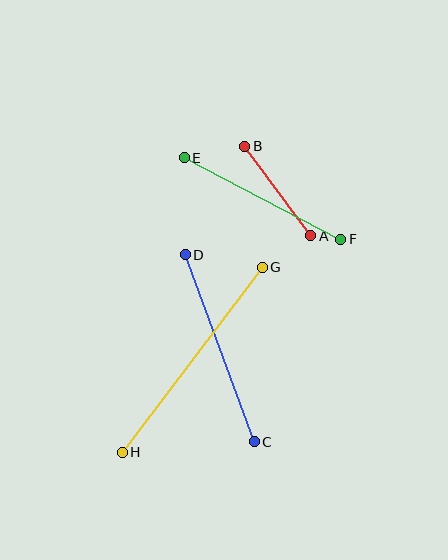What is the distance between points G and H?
The distance is approximately 232 pixels.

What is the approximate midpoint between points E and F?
The midpoint is at approximately (262, 199) pixels.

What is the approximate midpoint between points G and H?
The midpoint is at approximately (192, 360) pixels.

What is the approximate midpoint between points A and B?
The midpoint is at approximately (278, 191) pixels.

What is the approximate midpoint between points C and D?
The midpoint is at approximately (220, 348) pixels.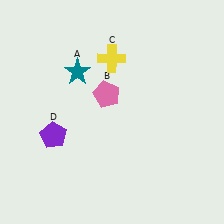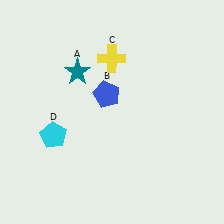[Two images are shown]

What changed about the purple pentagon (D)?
In Image 1, D is purple. In Image 2, it changed to cyan.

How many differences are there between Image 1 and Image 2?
There are 2 differences between the two images.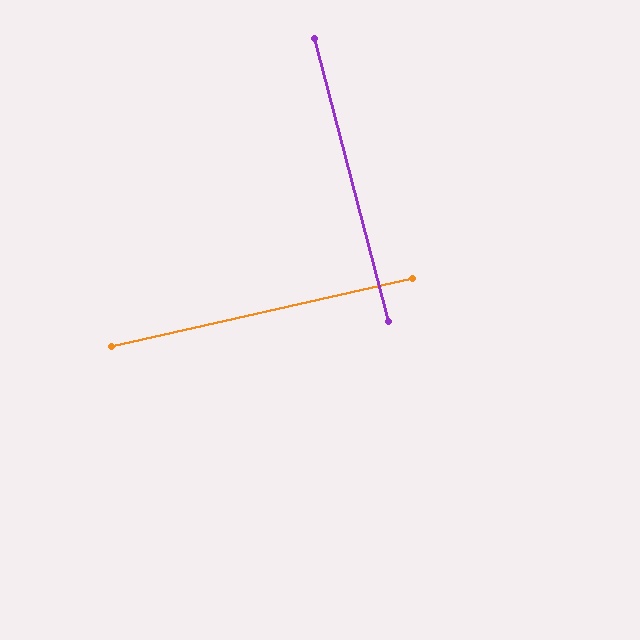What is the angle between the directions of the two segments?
Approximately 88 degrees.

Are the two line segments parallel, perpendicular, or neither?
Perpendicular — they meet at approximately 88°.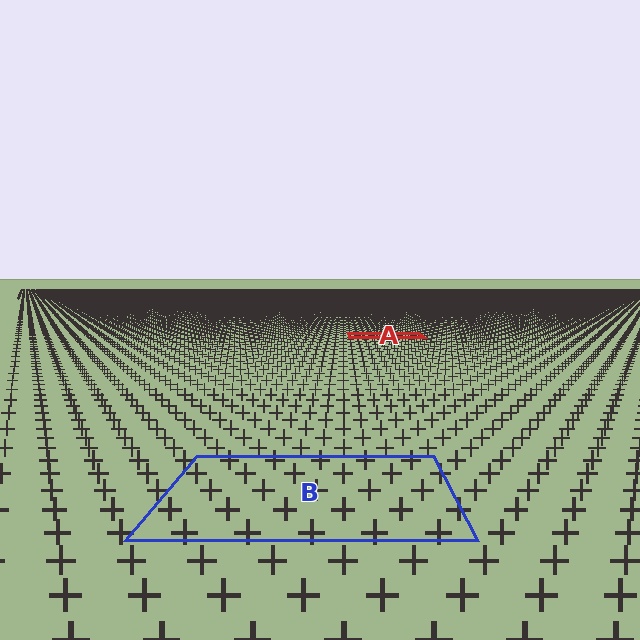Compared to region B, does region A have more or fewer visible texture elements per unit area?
Region A has more texture elements per unit area — they are packed more densely because it is farther away.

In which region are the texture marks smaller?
The texture marks are smaller in region A, because it is farther away.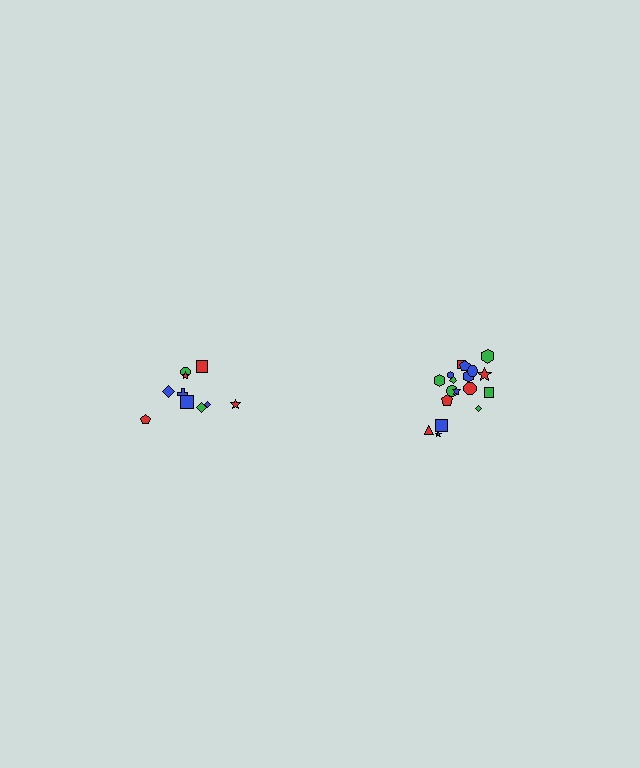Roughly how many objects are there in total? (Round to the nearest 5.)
Roughly 30 objects in total.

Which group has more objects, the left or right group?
The right group.